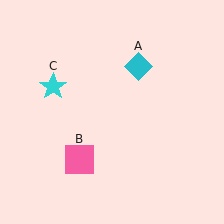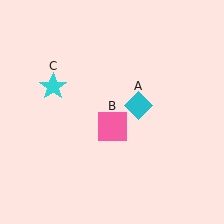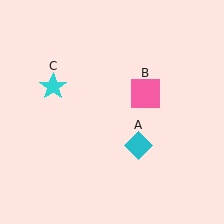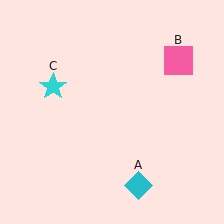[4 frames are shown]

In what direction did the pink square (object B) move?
The pink square (object B) moved up and to the right.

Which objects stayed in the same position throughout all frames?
Cyan star (object C) remained stationary.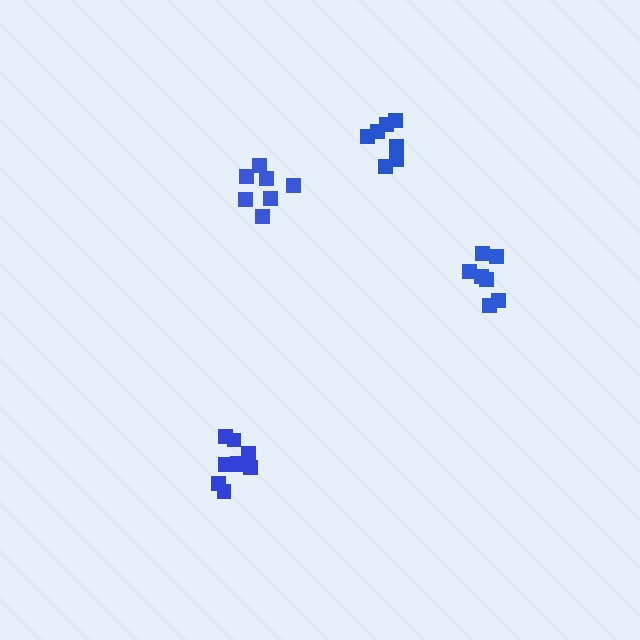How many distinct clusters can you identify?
There are 4 distinct clusters.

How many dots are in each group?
Group 1: 7 dots, Group 2: 9 dots, Group 3: 7 dots, Group 4: 7 dots (30 total).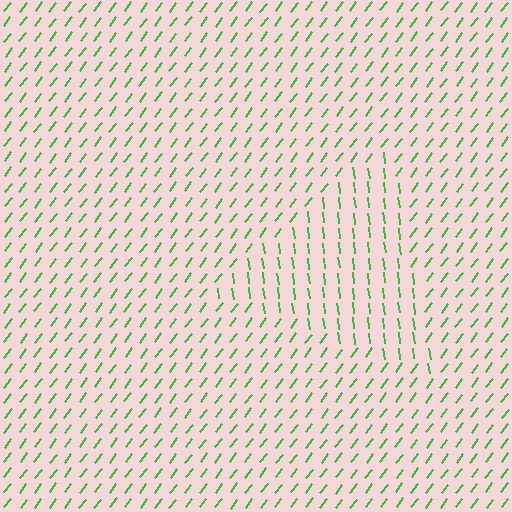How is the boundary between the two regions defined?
The boundary is defined purely by a change in line orientation (approximately 45 degrees difference). All lines are the same color and thickness.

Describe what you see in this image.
The image is filled with small green line segments. A triangle region in the image has lines oriented differently from the surrounding lines, creating a visible texture boundary.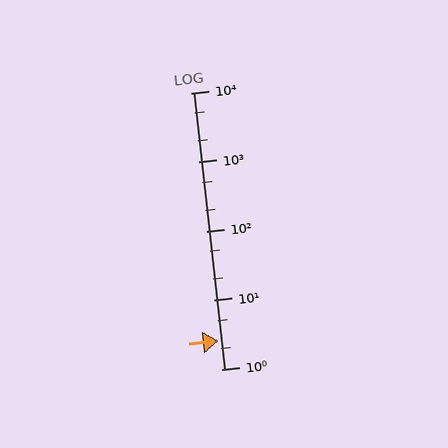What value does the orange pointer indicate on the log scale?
The pointer indicates approximately 2.6.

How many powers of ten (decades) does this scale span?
The scale spans 4 decades, from 1 to 10000.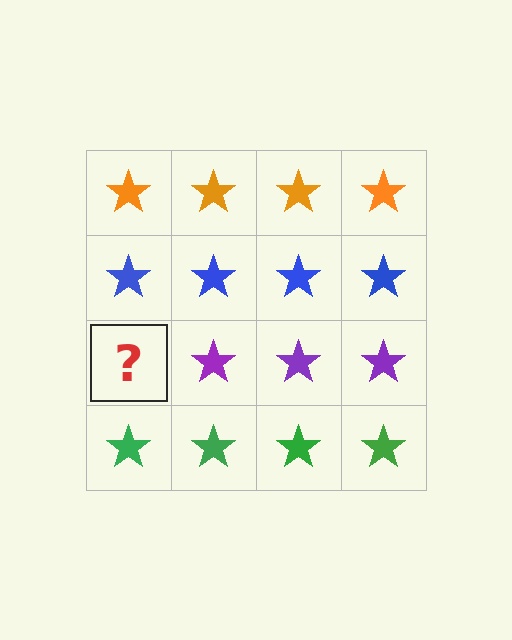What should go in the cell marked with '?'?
The missing cell should contain a purple star.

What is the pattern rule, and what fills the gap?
The rule is that each row has a consistent color. The gap should be filled with a purple star.